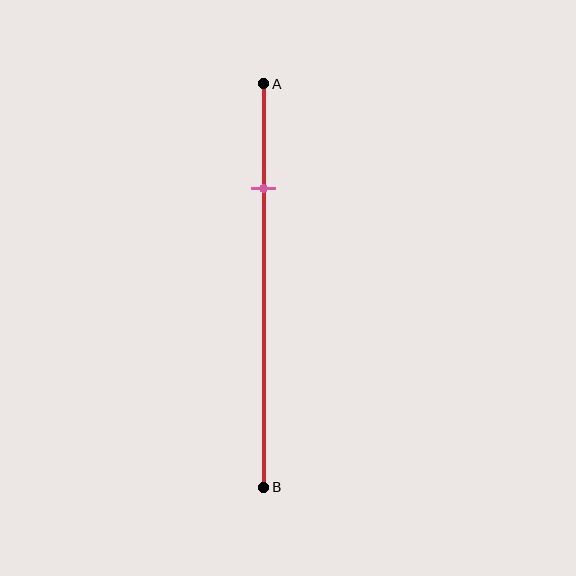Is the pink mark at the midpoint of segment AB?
No, the mark is at about 25% from A, not at the 50% midpoint.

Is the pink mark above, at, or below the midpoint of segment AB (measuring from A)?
The pink mark is above the midpoint of segment AB.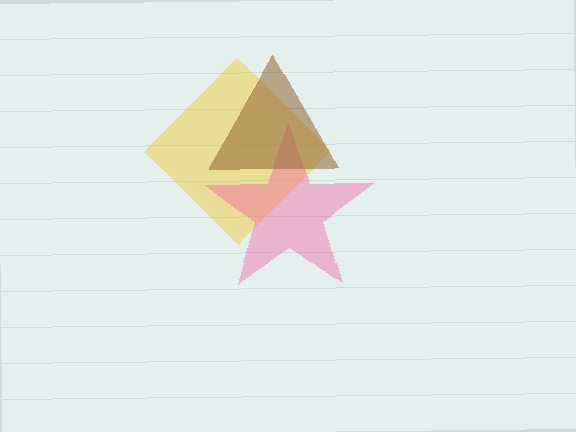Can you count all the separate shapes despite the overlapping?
Yes, there are 3 separate shapes.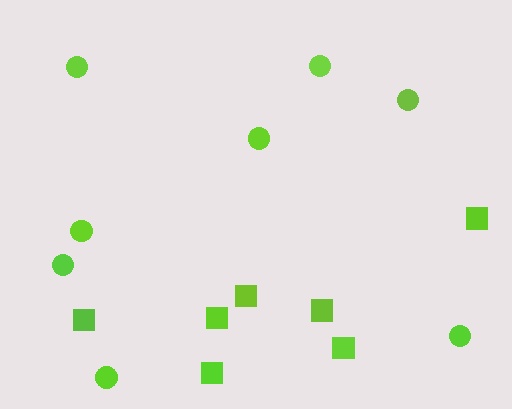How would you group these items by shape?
There are 2 groups: one group of circles (8) and one group of squares (7).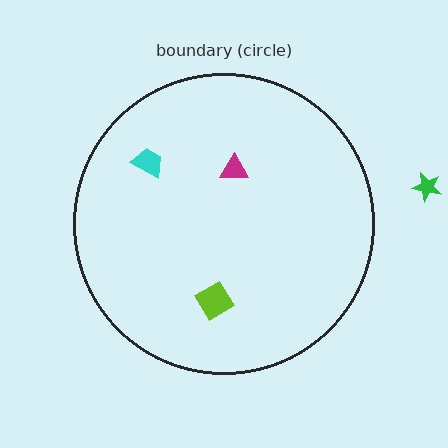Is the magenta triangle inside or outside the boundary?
Inside.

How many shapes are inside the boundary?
3 inside, 1 outside.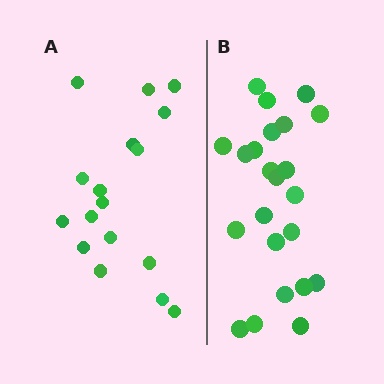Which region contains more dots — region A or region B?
Region B (the right region) has more dots.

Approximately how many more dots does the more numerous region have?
Region B has about 6 more dots than region A.